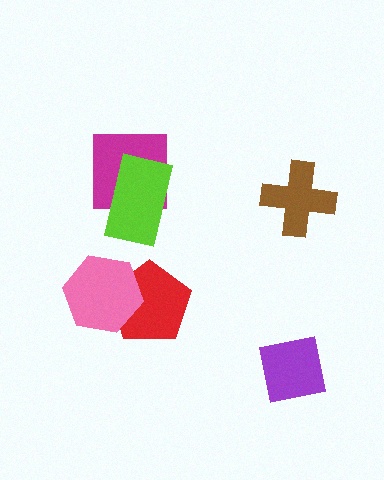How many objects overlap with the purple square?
0 objects overlap with the purple square.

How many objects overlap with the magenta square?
1 object overlaps with the magenta square.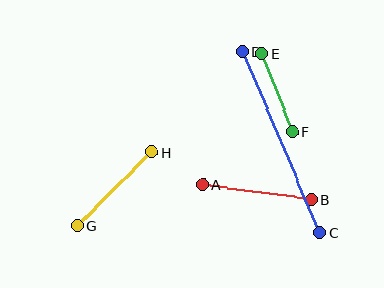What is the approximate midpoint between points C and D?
The midpoint is at approximately (281, 142) pixels.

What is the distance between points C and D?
The distance is approximately 197 pixels.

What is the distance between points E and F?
The distance is approximately 84 pixels.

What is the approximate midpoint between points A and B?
The midpoint is at approximately (257, 192) pixels.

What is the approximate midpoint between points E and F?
The midpoint is at approximately (277, 93) pixels.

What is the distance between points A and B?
The distance is approximately 110 pixels.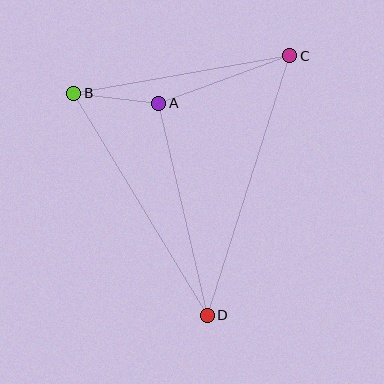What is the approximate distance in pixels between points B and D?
The distance between B and D is approximately 259 pixels.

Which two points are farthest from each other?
Points C and D are farthest from each other.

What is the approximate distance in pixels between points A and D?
The distance between A and D is approximately 217 pixels.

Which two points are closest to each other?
Points A and B are closest to each other.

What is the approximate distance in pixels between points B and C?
The distance between B and C is approximately 219 pixels.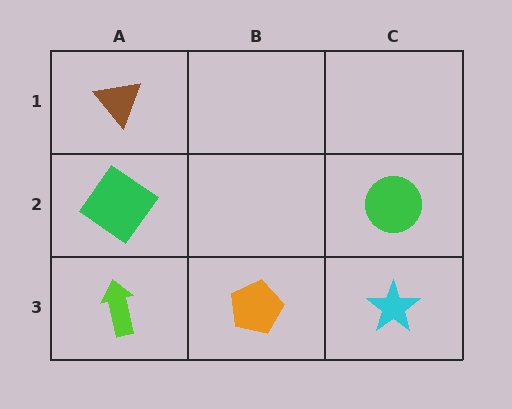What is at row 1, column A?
A brown triangle.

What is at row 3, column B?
An orange pentagon.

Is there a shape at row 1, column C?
No, that cell is empty.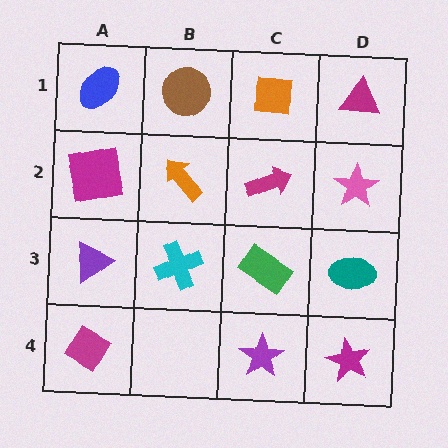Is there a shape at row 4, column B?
No, that cell is empty.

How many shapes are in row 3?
4 shapes.